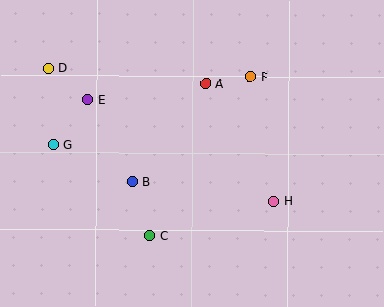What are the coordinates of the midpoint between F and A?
The midpoint between F and A is at (228, 80).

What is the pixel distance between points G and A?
The distance between G and A is 164 pixels.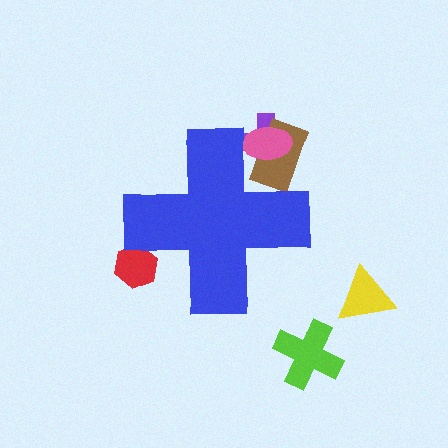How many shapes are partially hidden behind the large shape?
4 shapes are partially hidden.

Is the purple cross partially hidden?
Yes, the purple cross is partially hidden behind the blue cross.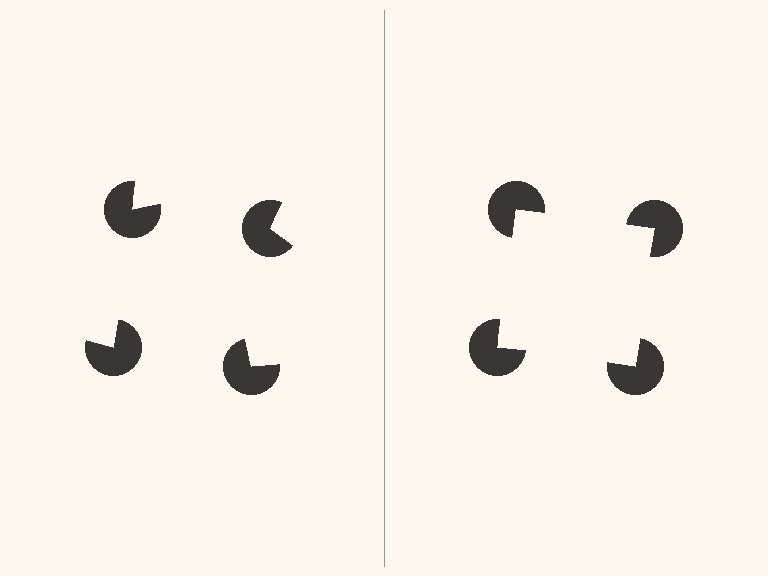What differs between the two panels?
The pac-man discs are positioned identically on both sides; only the wedge orientations differ. On the right they align to a square; on the left they are misaligned.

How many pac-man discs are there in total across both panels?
8 — 4 on each side.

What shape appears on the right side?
An illusory square.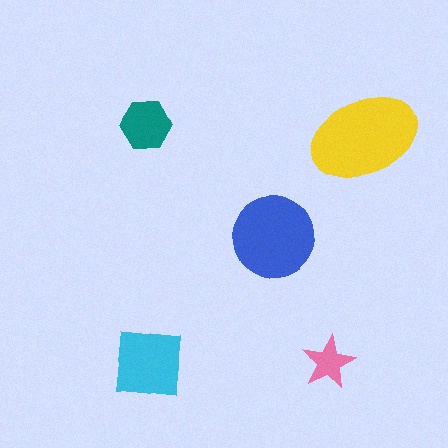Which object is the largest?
The yellow ellipse.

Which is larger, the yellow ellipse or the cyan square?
The yellow ellipse.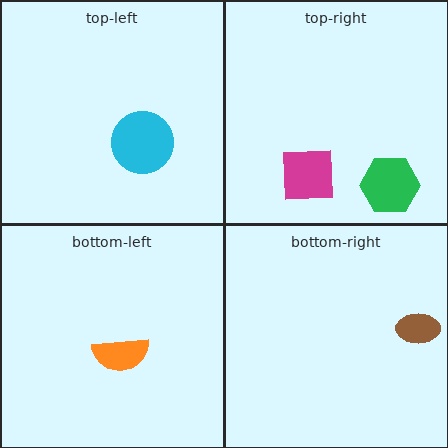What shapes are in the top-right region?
The green hexagon, the magenta square.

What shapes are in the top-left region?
The cyan circle.